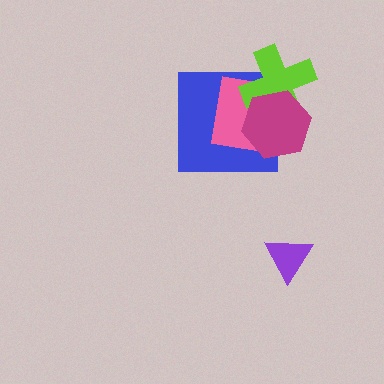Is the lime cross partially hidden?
Yes, it is partially covered by another shape.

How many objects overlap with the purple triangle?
0 objects overlap with the purple triangle.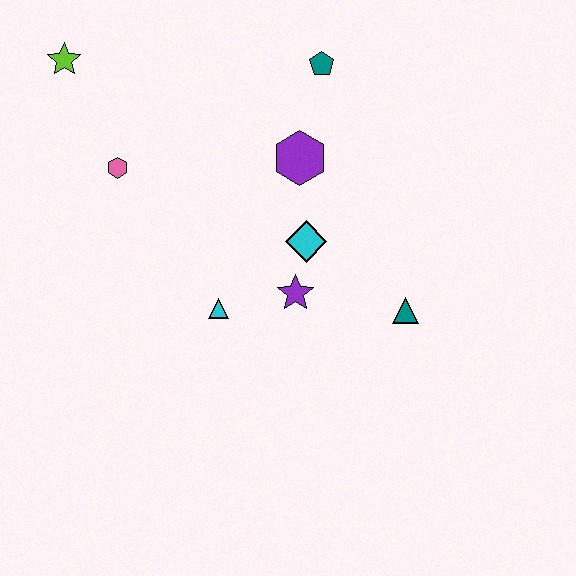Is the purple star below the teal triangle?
No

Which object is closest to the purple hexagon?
The cyan diamond is closest to the purple hexagon.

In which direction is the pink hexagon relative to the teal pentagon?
The pink hexagon is to the left of the teal pentagon.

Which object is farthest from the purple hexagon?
The lime star is farthest from the purple hexagon.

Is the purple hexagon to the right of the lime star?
Yes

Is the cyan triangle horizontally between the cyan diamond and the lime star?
Yes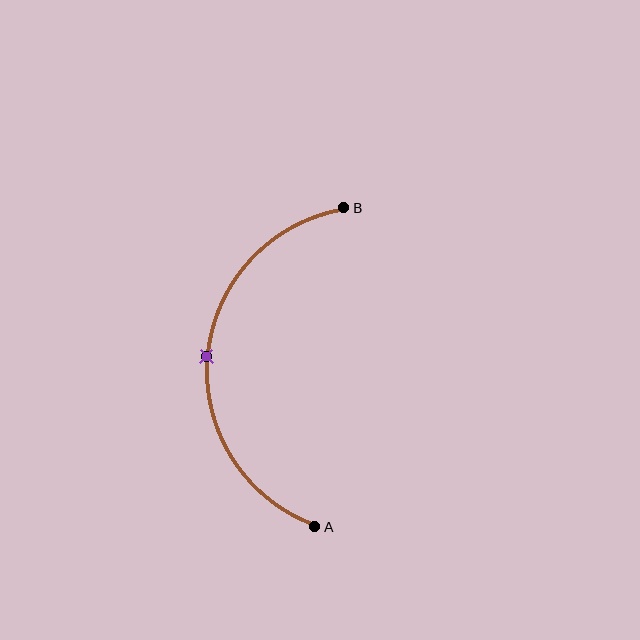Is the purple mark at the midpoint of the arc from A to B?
Yes. The purple mark lies on the arc at equal arc-length from both A and B — it is the arc midpoint.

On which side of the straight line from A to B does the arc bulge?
The arc bulges to the left of the straight line connecting A and B.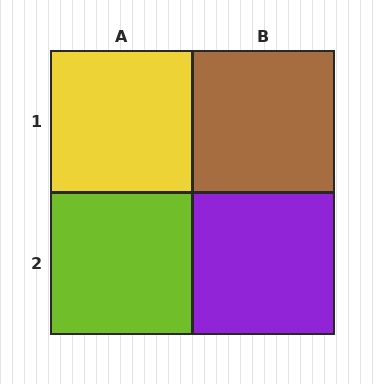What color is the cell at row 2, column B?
Purple.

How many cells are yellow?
1 cell is yellow.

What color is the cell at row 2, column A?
Lime.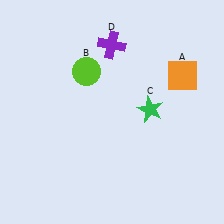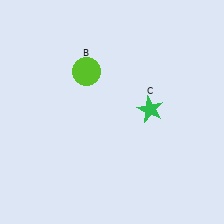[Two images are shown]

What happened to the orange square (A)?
The orange square (A) was removed in Image 2. It was in the top-right area of Image 1.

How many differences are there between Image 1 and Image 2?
There are 2 differences between the two images.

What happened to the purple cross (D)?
The purple cross (D) was removed in Image 2. It was in the top-left area of Image 1.